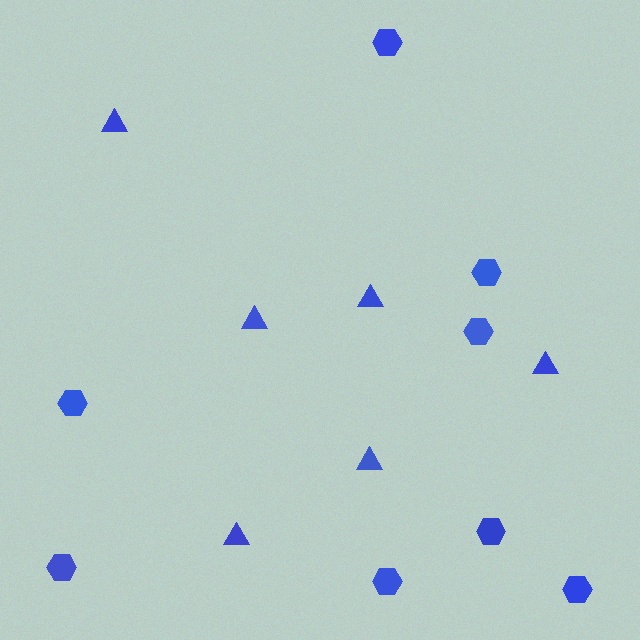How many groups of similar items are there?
There are 2 groups: one group of hexagons (8) and one group of triangles (6).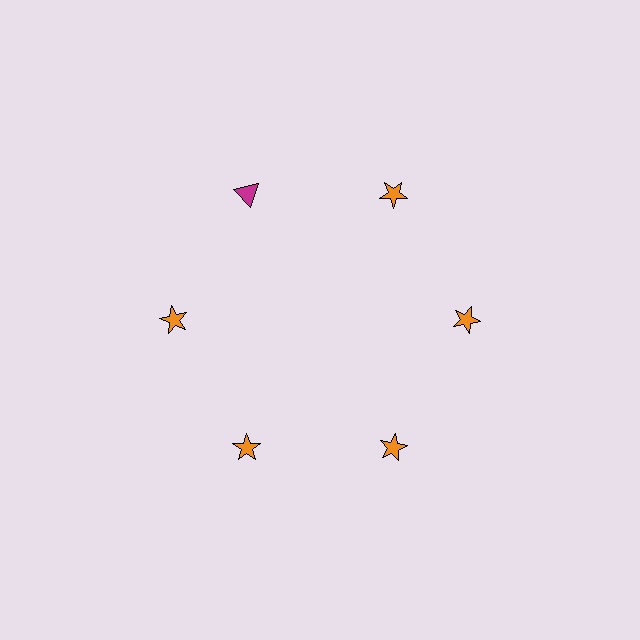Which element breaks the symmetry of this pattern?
The magenta triangle at roughly the 11 o'clock position breaks the symmetry. All other shapes are orange stars.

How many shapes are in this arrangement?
There are 6 shapes arranged in a ring pattern.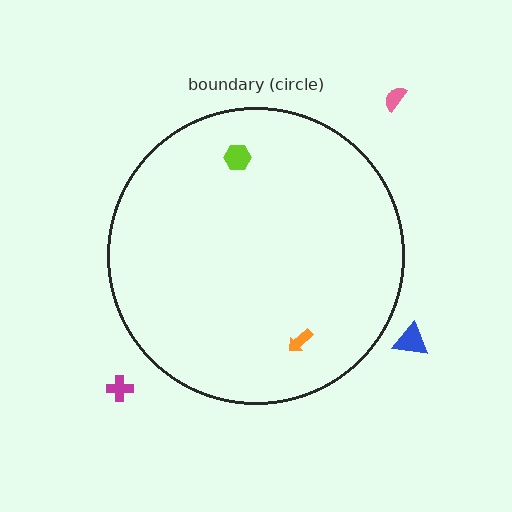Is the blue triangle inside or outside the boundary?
Outside.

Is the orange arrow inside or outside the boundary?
Inside.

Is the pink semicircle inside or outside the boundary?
Outside.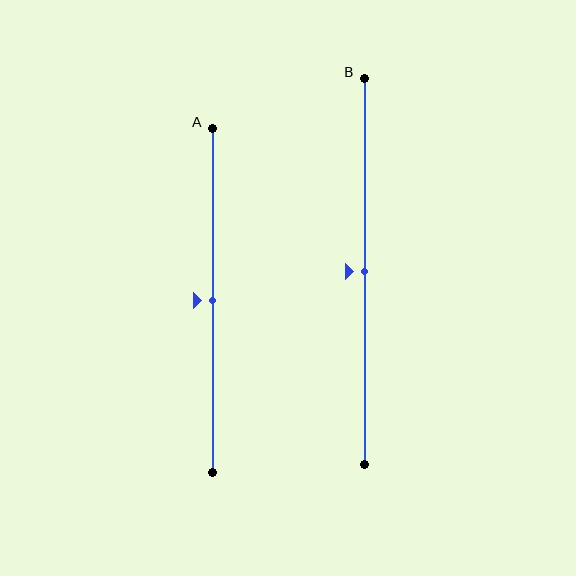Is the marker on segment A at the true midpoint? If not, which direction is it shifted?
Yes, the marker on segment A is at the true midpoint.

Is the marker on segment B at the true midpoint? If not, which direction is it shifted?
Yes, the marker on segment B is at the true midpoint.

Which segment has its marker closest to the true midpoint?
Segment A has its marker closest to the true midpoint.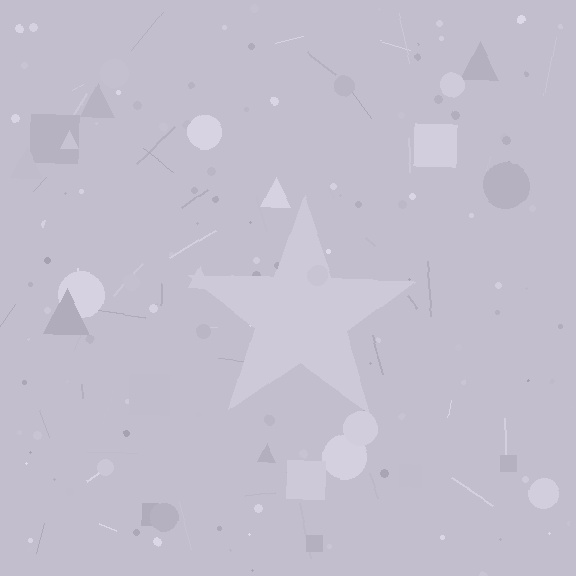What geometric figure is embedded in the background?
A star is embedded in the background.